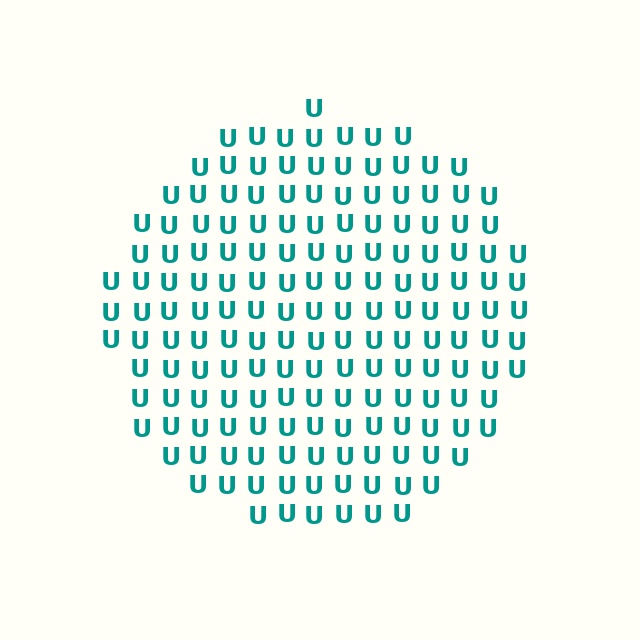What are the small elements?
The small elements are letter U's.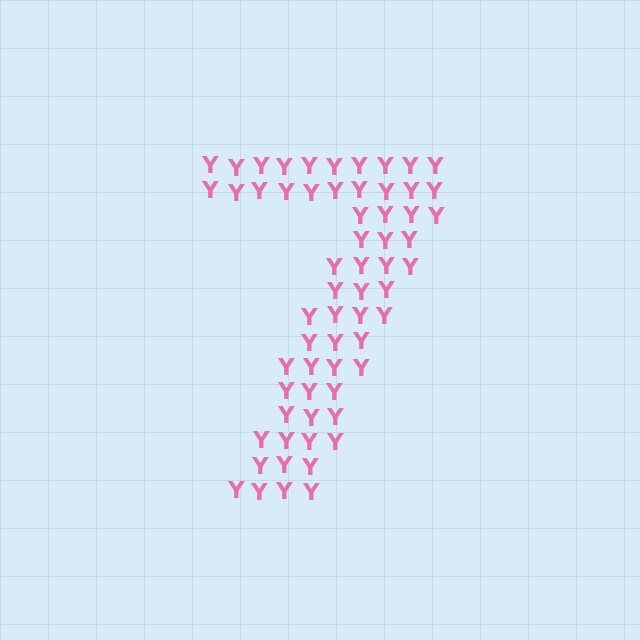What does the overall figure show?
The overall figure shows the digit 7.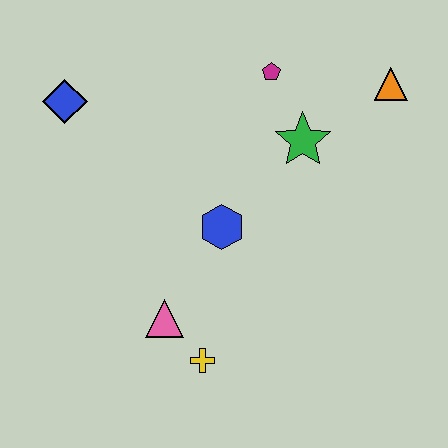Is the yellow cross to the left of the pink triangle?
No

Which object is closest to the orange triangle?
The green star is closest to the orange triangle.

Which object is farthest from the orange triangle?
The yellow cross is farthest from the orange triangle.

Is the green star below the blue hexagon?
No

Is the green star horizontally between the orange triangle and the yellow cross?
Yes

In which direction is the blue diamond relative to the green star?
The blue diamond is to the left of the green star.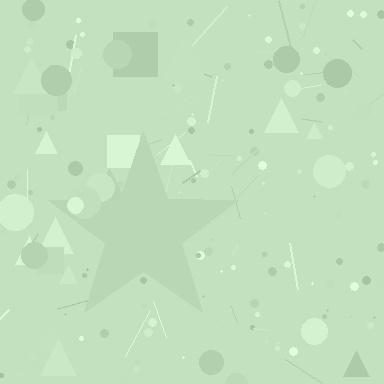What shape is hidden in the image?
A star is hidden in the image.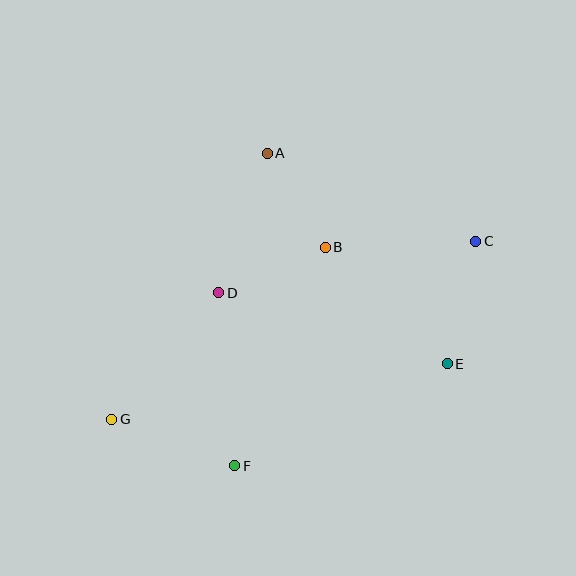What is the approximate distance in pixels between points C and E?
The distance between C and E is approximately 126 pixels.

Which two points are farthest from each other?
Points C and G are farthest from each other.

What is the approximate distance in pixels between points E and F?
The distance between E and F is approximately 236 pixels.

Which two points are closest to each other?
Points A and B are closest to each other.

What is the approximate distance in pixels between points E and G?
The distance between E and G is approximately 340 pixels.